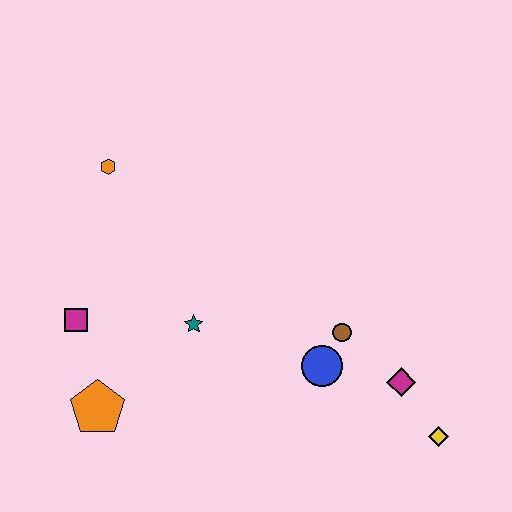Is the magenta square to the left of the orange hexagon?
Yes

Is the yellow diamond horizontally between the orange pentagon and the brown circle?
No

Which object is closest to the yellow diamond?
The magenta diamond is closest to the yellow diamond.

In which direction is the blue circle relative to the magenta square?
The blue circle is to the right of the magenta square.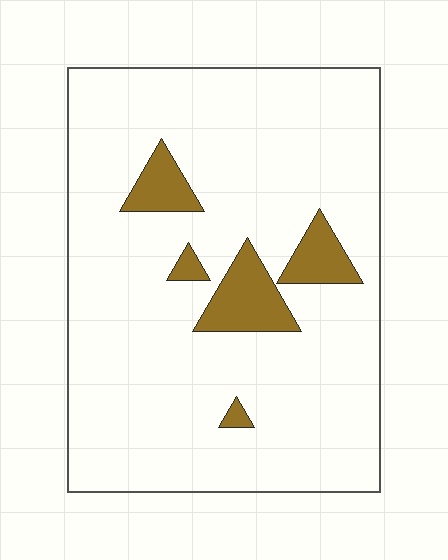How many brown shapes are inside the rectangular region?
5.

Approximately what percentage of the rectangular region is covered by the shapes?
Approximately 10%.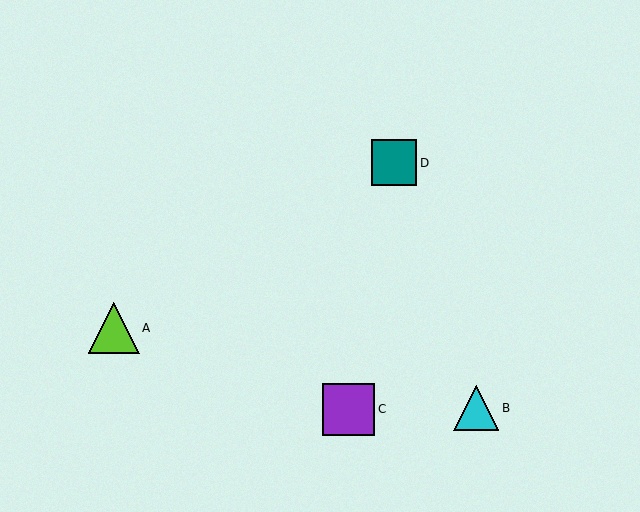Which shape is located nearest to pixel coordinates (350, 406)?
The purple square (labeled C) at (349, 409) is nearest to that location.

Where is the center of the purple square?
The center of the purple square is at (349, 409).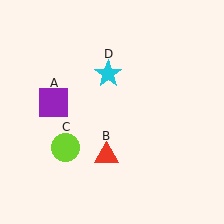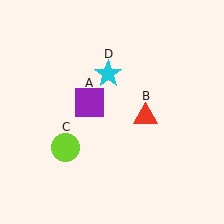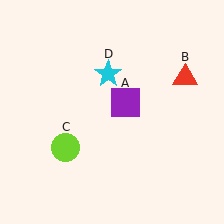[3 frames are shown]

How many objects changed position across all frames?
2 objects changed position: purple square (object A), red triangle (object B).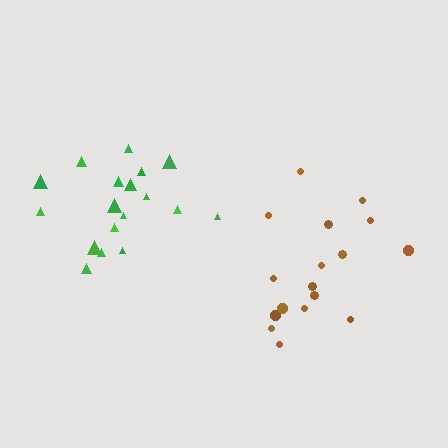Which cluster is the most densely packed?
Green.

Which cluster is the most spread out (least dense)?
Brown.